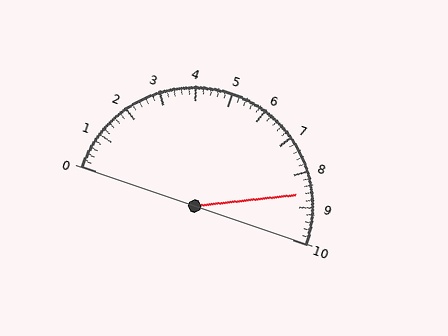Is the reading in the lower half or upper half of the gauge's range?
The reading is in the upper half of the range (0 to 10).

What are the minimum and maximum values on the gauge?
The gauge ranges from 0 to 10.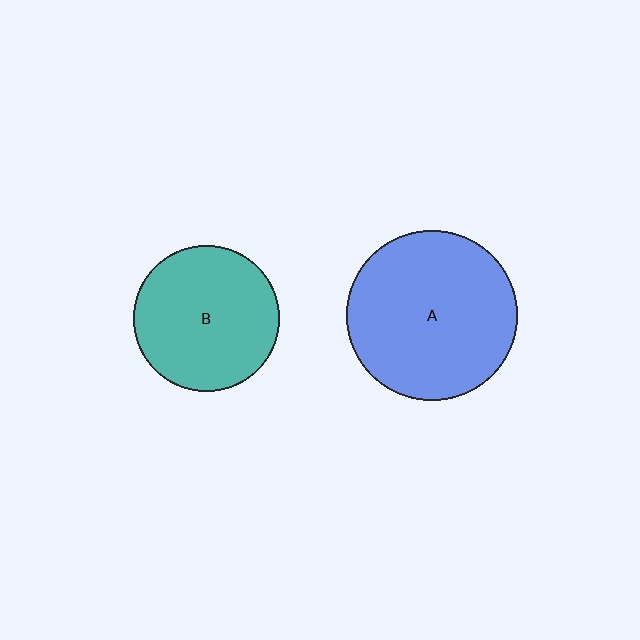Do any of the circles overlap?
No, none of the circles overlap.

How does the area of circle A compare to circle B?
Approximately 1.4 times.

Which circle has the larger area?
Circle A (blue).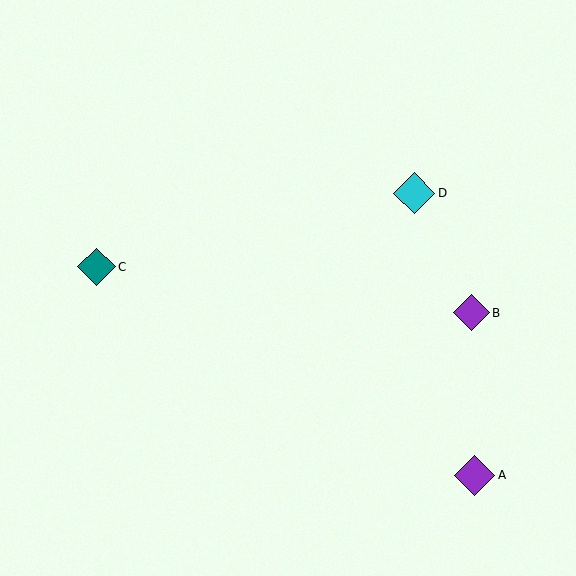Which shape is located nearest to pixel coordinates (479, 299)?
The purple diamond (labeled B) at (471, 313) is nearest to that location.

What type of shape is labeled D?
Shape D is a cyan diamond.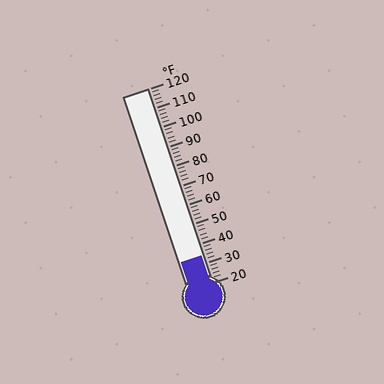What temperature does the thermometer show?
The thermometer shows approximately 34°F.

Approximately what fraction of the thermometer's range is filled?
The thermometer is filled to approximately 15% of its range.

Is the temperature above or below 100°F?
The temperature is below 100°F.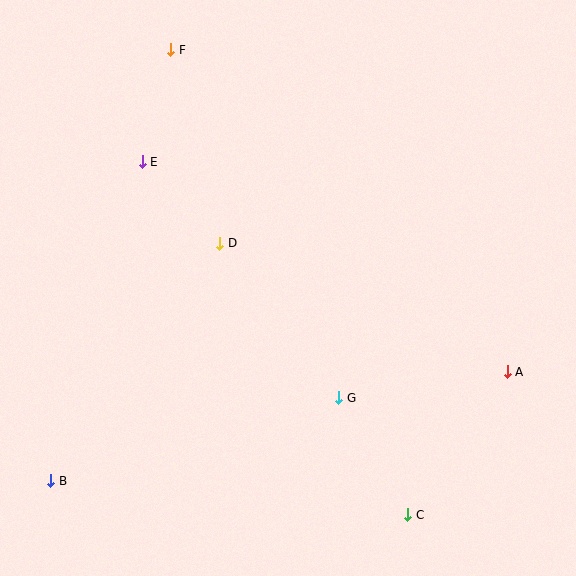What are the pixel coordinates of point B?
Point B is at (51, 481).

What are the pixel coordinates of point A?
Point A is at (507, 372).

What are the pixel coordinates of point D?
Point D is at (220, 243).